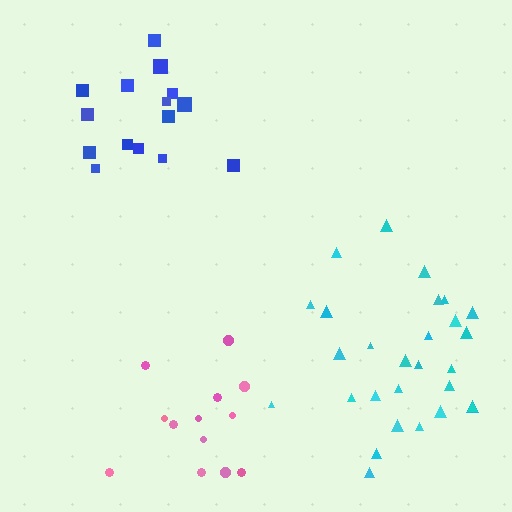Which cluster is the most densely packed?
Cyan.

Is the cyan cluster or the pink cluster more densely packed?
Cyan.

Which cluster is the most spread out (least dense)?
Pink.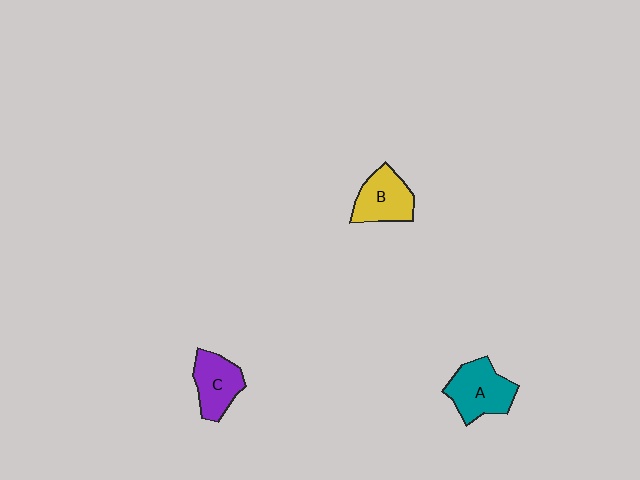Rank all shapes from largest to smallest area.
From largest to smallest: A (teal), B (yellow), C (purple).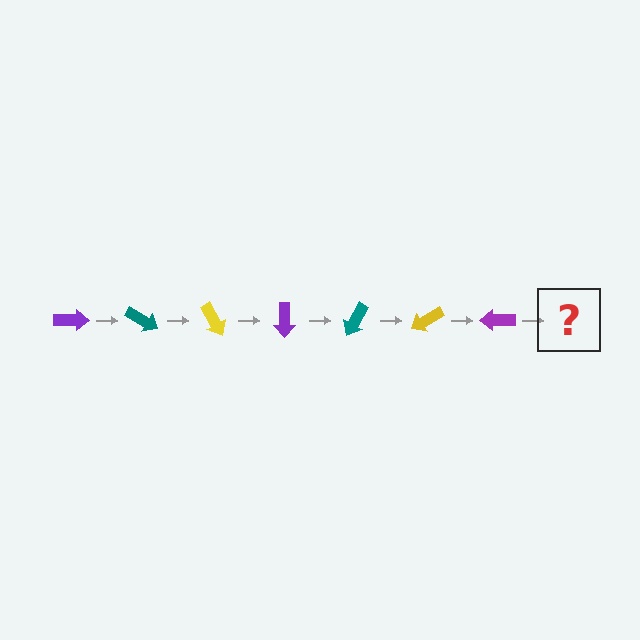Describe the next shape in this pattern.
It should be a teal arrow, rotated 210 degrees from the start.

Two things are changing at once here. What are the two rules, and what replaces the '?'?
The two rules are that it rotates 30 degrees each step and the color cycles through purple, teal, and yellow. The '?' should be a teal arrow, rotated 210 degrees from the start.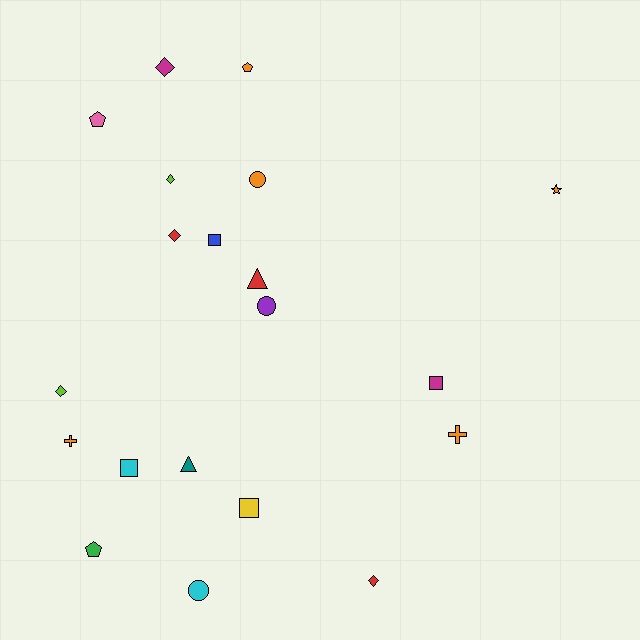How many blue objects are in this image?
There is 1 blue object.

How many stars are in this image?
There is 1 star.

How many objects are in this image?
There are 20 objects.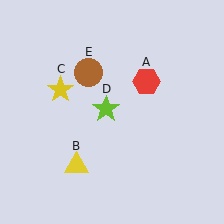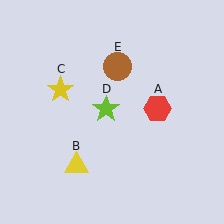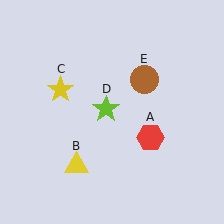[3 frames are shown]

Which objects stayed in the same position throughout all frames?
Yellow triangle (object B) and yellow star (object C) and lime star (object D) remained stationary.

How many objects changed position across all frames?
2 objects changed position: red hexagon (object A), brown circle (object E).